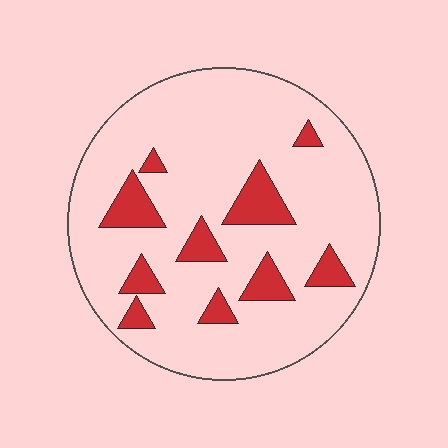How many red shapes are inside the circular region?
10.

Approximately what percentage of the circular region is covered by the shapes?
Approximately 15%.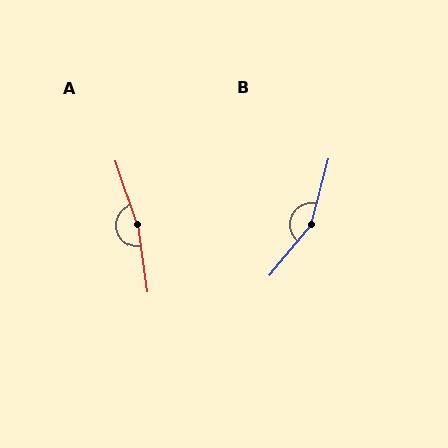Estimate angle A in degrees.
Approximately 169 degrees.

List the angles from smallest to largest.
B (156°), A (169°).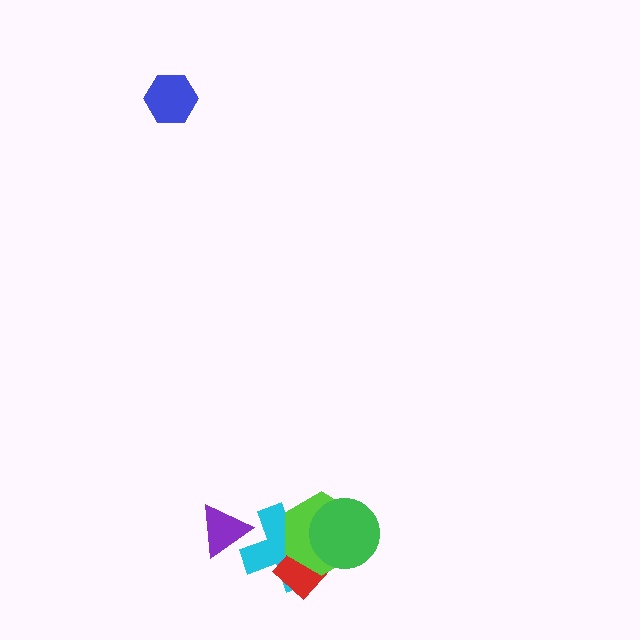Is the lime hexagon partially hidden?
Yes, it is partially covered by another shape.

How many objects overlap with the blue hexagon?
0 objects overlap with the blue hexagon.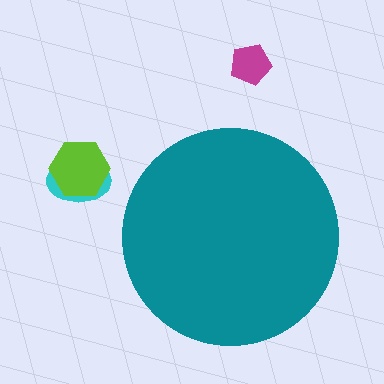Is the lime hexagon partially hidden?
No, the lime hexagon is fully visible.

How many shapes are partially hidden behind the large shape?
0 shapes are partially hidden.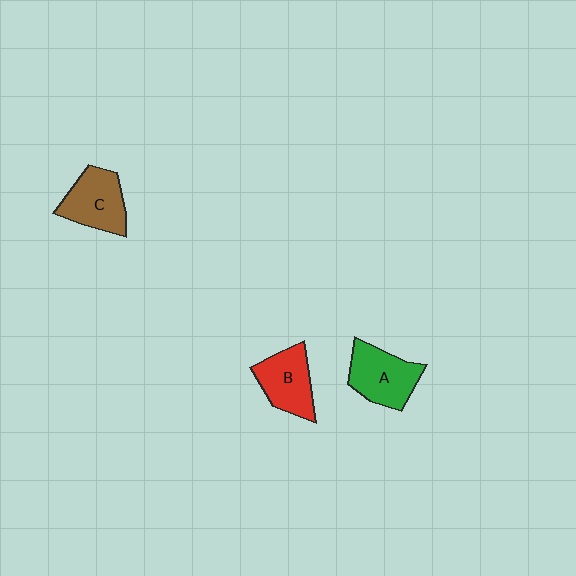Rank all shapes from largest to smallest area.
From largest to smallest: A (green), C (brown), B (red).